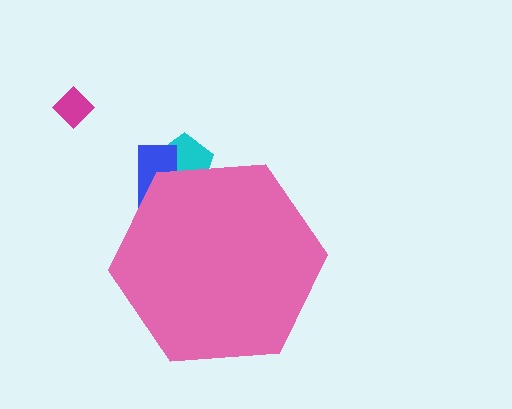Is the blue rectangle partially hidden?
Yes, the blue rectangle is partially hidden behind the pink hexagon.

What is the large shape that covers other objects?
A pink hexagon.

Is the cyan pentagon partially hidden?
Yes, the cyan pentagon is partially hidden behind the pink hexagon.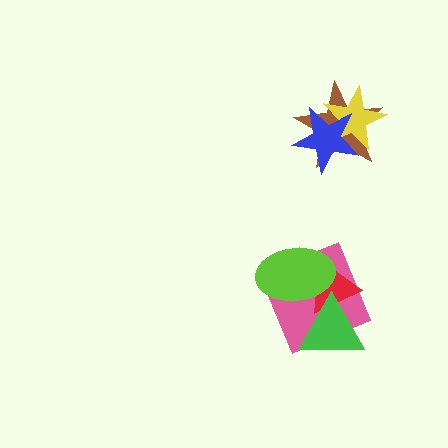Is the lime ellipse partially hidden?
No, no other shape covers it.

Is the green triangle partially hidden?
Yes, it is partially covered by another shape.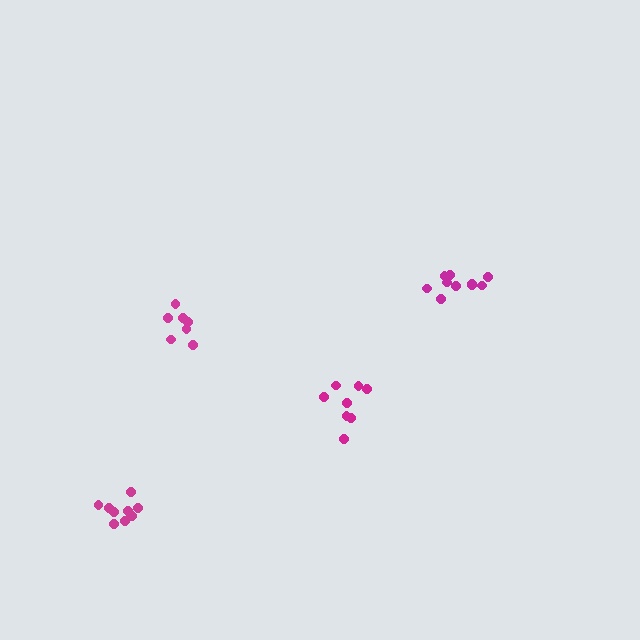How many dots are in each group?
Group 1: 8 dots, Group 2: 7 dots, Group 3: 9 dots, Group 4: 10 dots (34 total).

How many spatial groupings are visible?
There are 4 spatial groupings.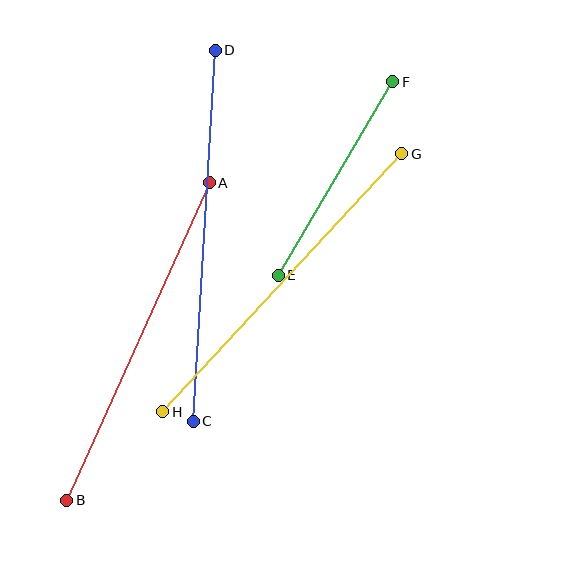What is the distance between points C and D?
The distance is approximately 371 pixels.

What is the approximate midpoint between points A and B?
The midpoint is at approximately (138, 342) pixels.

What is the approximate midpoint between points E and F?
The midpoint is at approximately (336, 178) pixels.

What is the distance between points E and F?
The distance is approximately 224 pixels.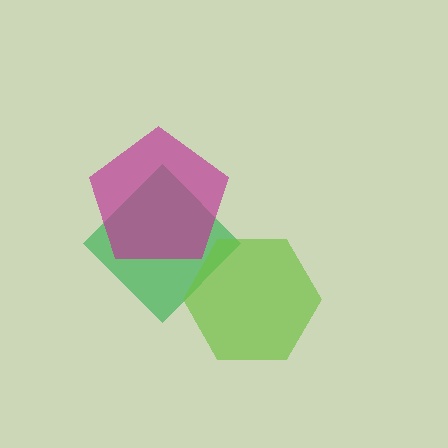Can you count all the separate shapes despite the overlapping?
Yes, there are 3 separate shapes.